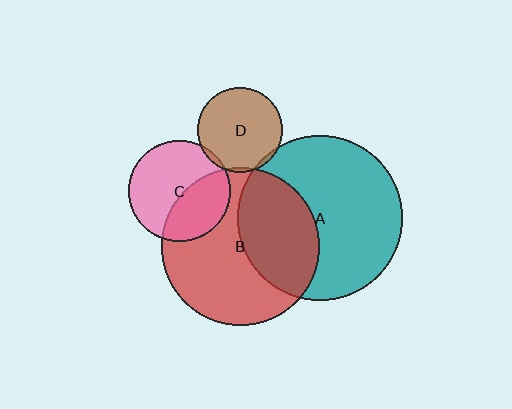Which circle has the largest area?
Circle A (teal).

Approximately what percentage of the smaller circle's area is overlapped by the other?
Approximately 40%.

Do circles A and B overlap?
Yes.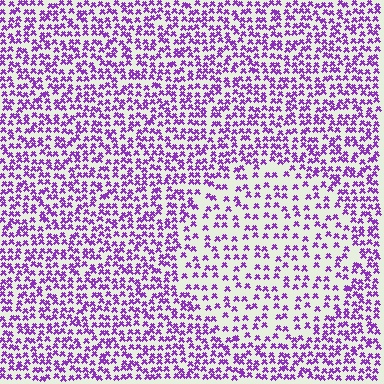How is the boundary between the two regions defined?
The boundary is defined by a change in element density (approximately 1.8x ratio). All elements are the same color, size, and shape.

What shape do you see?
I see a circle.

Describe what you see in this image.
The image contains small purple elements arranged at two different densities. A circle-shaped region is visible where the elements are less densely packed than the surrounding area.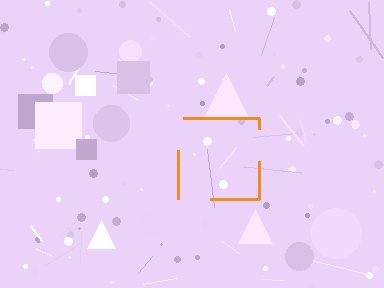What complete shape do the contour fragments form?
The contour fragments form a square.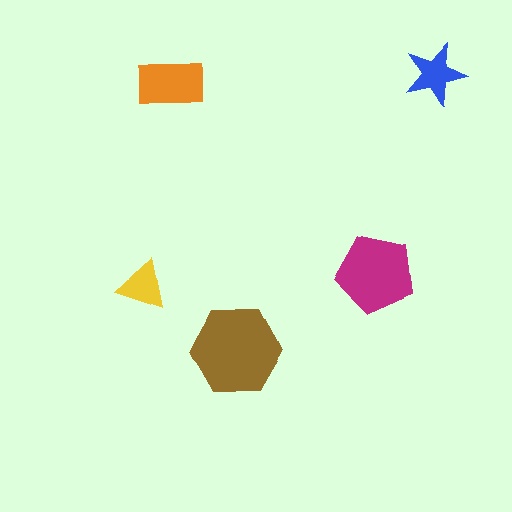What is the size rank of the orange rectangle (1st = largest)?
3rd.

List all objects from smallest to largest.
The yellow triangle, the blue star, the orange rectangle, the magenta pentagon, the brown hexagon.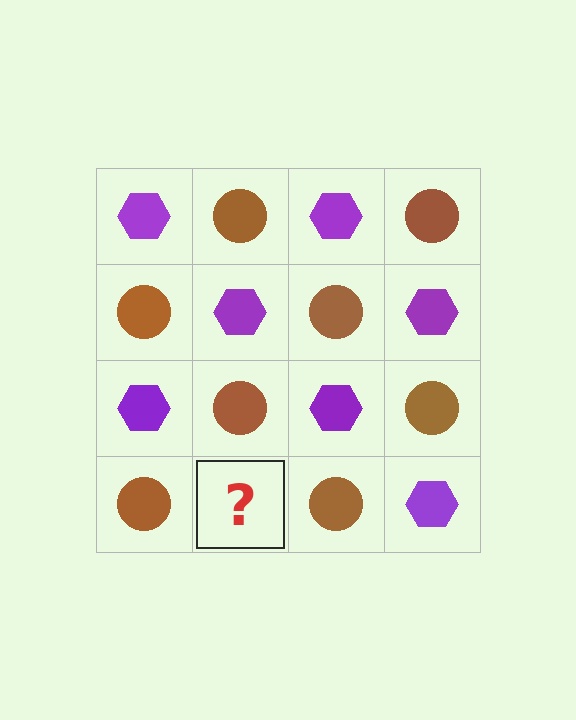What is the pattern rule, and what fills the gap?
The rule is that it alternates purple hexagon and brown circle in a checkerboard pattern. The gap should be filled with a purple hexagon.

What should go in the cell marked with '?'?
The missing cell should contain a purple hexagon.